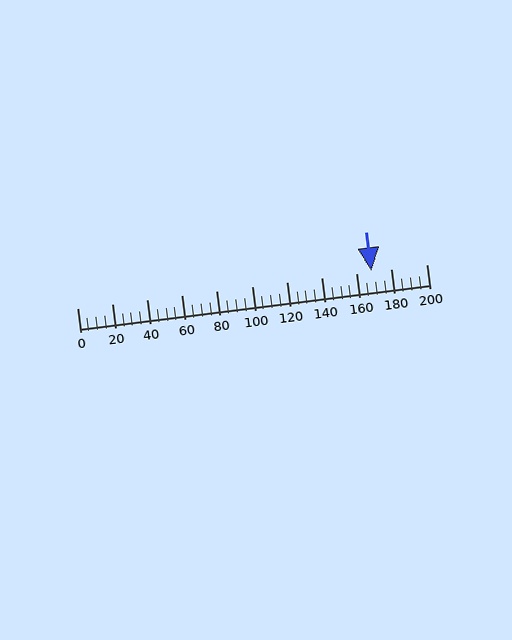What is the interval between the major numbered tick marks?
The major tick marks are spaced 20 units apart.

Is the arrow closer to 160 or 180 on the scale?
The arrow is closer to 160.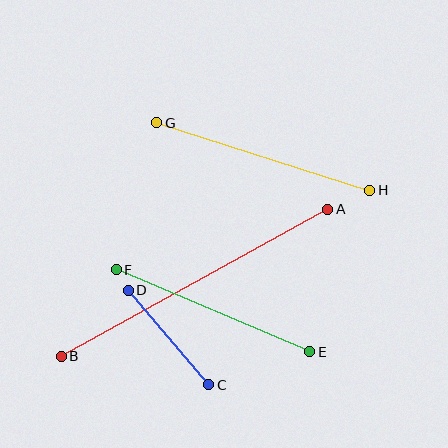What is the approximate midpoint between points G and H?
The midpoint is at approximately (263, 156) pixels.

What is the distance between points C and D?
The distance is approximately 124 pixels.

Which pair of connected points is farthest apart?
Points A and B are farthest apart.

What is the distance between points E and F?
The distance is approximately 210 pixels.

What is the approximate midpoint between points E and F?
The midpoint is at approximately (213, 311) pixels.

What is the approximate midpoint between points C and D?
The midpoint is at approximately (169, 338) pixels.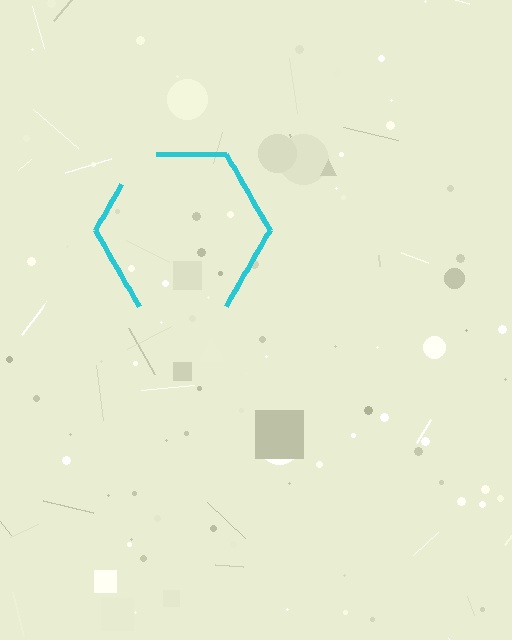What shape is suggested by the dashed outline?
The dashed outline suggests a hexagon.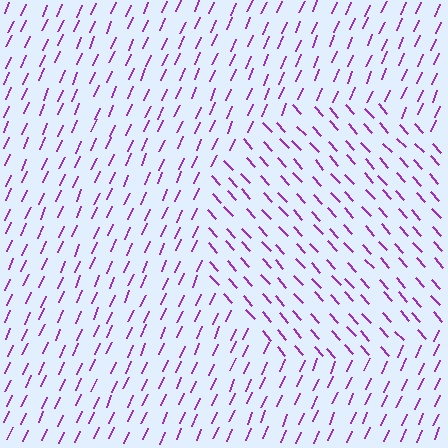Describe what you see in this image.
The image is filled with small purple line segments. A circle region in the image has lines oriented differently from the surrounding lines, creating a visible texture boundary.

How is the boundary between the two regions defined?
The boundary is defined purely by a change in line orientation (approximately 66 degrees difference). All lines are the same color and thickness.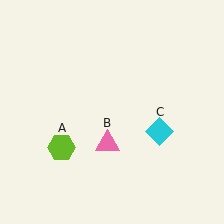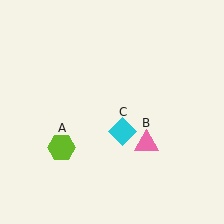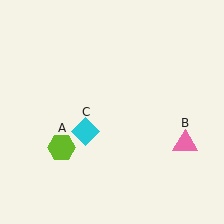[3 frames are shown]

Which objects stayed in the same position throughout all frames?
Lime hexagon (object A) remained stationary.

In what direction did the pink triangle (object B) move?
The pink triangle (object B) moved right.